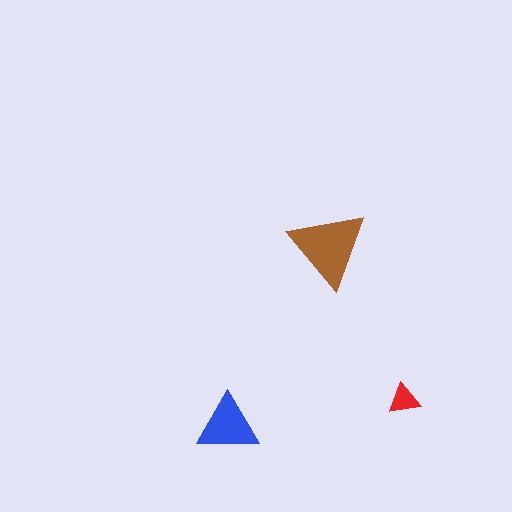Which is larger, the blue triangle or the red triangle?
The blue one.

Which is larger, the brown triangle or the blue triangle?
The brown one.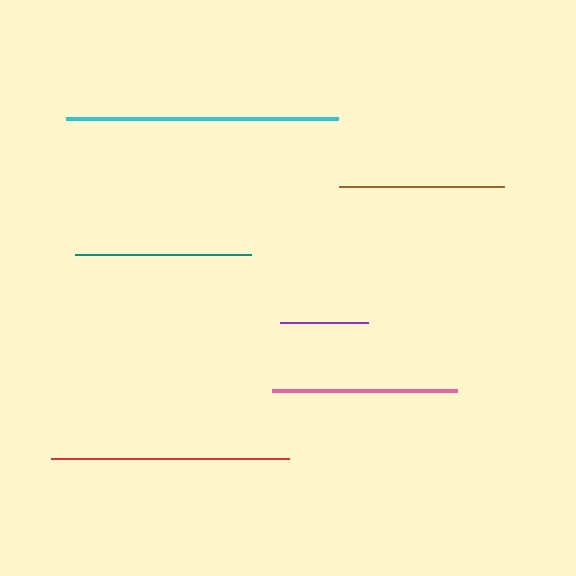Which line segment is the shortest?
The purple line is the shortest at approximately 88 pixels.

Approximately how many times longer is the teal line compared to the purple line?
The teal line is approximately 2.0 times the length of the purple line.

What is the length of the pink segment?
The pink segment is approximately 185 pixels long.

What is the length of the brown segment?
The brown segment is approximately 165 pixels long.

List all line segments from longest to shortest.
From longest to shortest: cyan, red, pink, teal, brown, purple.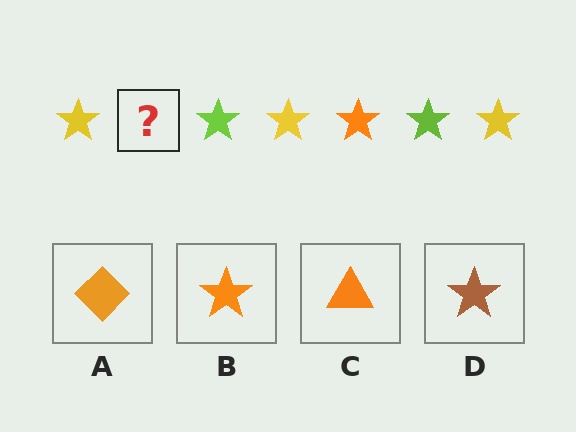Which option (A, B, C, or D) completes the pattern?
B.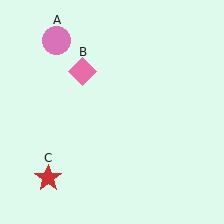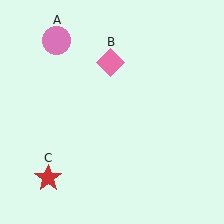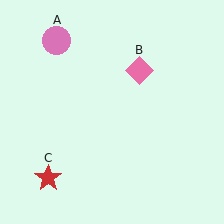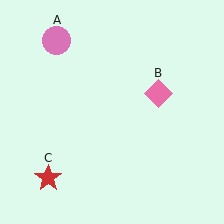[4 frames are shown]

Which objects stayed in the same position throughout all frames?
Pink circle (object A) and red star (object C) remained stationary.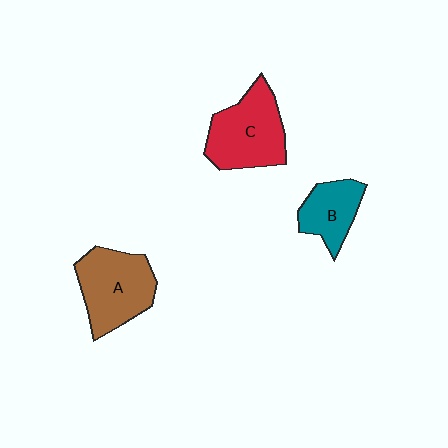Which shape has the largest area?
Shape C (red).